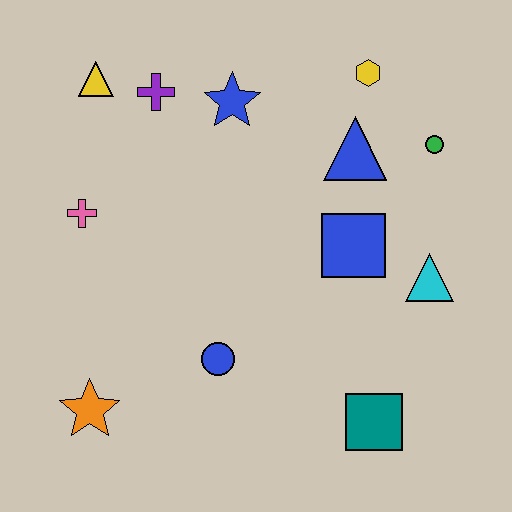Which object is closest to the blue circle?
The orange star is closest to the blue circle.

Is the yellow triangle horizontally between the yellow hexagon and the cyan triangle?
No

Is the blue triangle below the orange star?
No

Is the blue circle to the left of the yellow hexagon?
Yes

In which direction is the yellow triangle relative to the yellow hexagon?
The yellow triangle is to the left of the yellow hexagon.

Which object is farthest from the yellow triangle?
The teal square is farthest from the yellow triangle.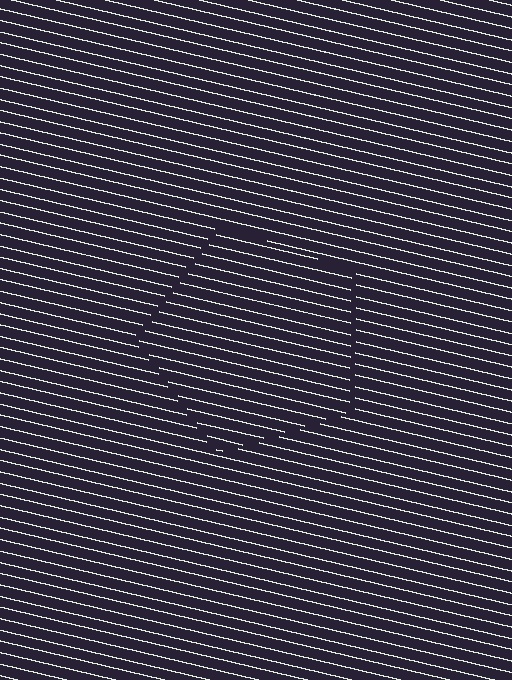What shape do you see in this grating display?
An illusory pentagon. The interior of the shape contains the same grating, shifted by half a period — the contour is defined by the phase discontinuity where line-ends from the inner and outer gratings abut.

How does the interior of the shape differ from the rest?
The interior of the shape contains the same grating, shifted by half a period — the contour is defined by the phase discontinuity where line-ends from the inner and outer gratings abut.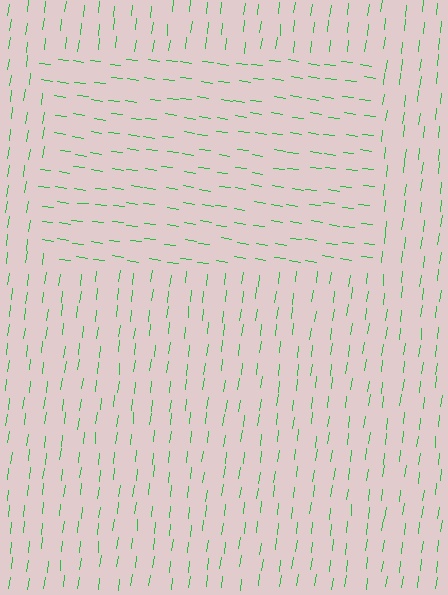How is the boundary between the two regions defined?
The boundary is defined purely by a change in line orientation (approximately 89 degrees difference). All lines are the same color and thickness.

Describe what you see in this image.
The image is filled with small green line segments. A rectangle region in the image has lines oriented differently from the surrounding lines, creating a visible texture boundary.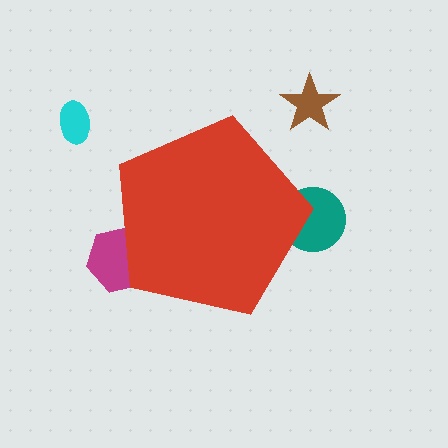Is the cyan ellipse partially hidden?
No, the cyan ellipse is fully visible.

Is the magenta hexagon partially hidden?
Yes, the magenta hexagon is partially hidden behind the red pentagon.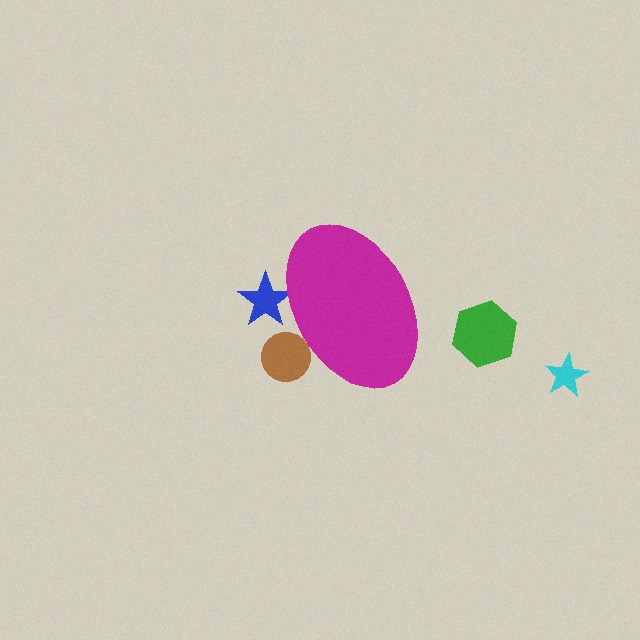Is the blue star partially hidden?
Yes, the blue star is partially hidden behind the magenta ellipse.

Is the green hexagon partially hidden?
No, the green hexagon is fully visible.